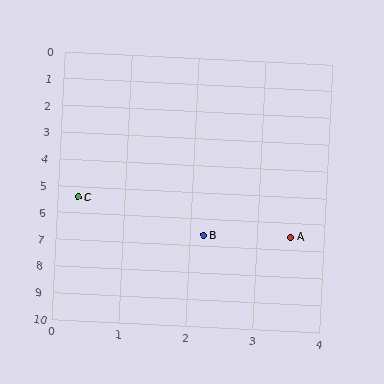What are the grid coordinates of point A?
Point A is at approximately (3.5, 6.5).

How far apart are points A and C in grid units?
Points A and C are about 3.4 grid units apart.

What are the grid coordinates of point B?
Point B is at approximately (2.2, 6.6).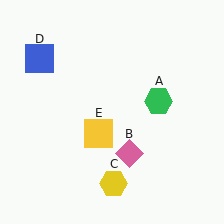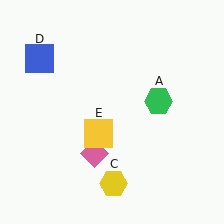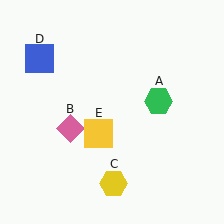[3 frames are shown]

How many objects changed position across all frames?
1 object changed position: pink diamond (object B).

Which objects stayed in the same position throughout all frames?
Green hexagon (object A) and yellow hexagon (object C) and blue square (object D) and yellow square (object E) remained stationary.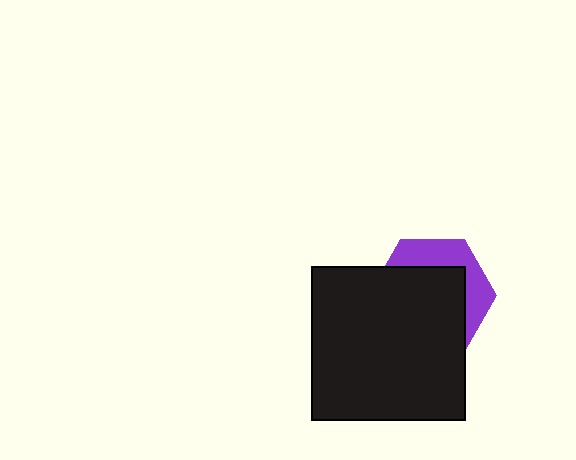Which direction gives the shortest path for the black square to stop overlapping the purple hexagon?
Moving toward the lower-left gives the shortest separation.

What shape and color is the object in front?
The object in front is a black square.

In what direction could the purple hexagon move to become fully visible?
The purple hexagon could move toward the upper-right. That would shift it out from behind the black square entirely.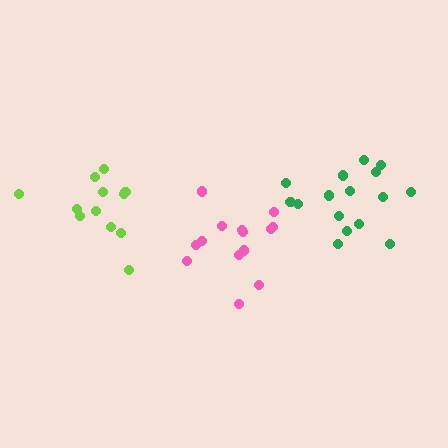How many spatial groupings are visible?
There are 3 spatial groupings.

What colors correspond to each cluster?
The clusters are colored: lime, green, pink.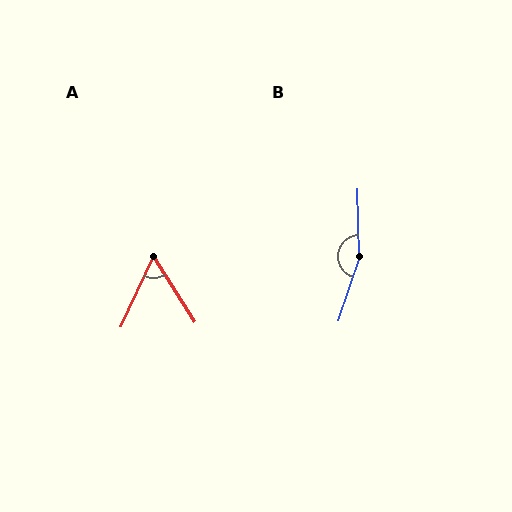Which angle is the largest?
B, at approximately 161 degrees.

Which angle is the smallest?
A, at approximately 57 degrees.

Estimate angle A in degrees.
Approximately 57 degrees.